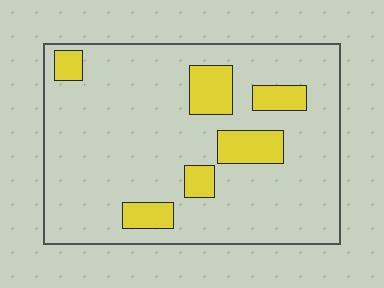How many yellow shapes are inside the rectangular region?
6.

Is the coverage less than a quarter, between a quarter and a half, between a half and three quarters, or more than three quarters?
Less than a quarter.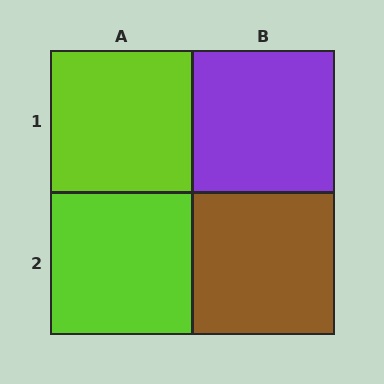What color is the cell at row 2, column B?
Brown.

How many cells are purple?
1 cell is purple.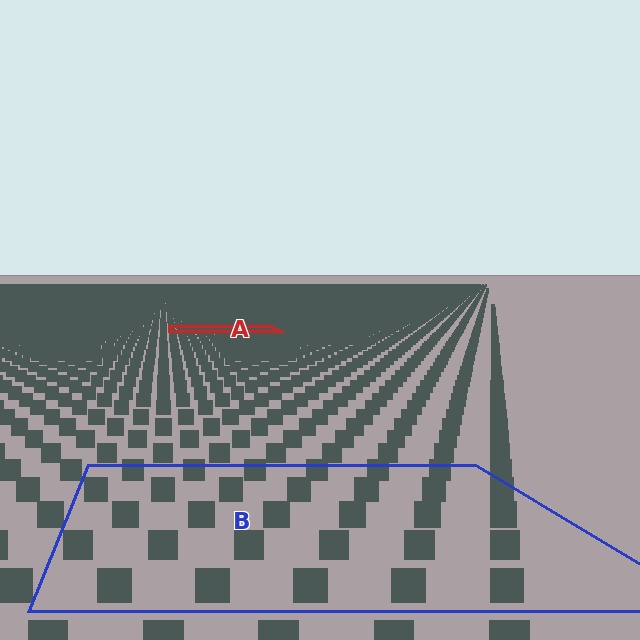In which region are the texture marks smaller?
The texture marks are smaller in region A, because it is farther away.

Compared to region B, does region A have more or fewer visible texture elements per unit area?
Region A has more texture elements per unit area — they are packed more densely because it is farther away.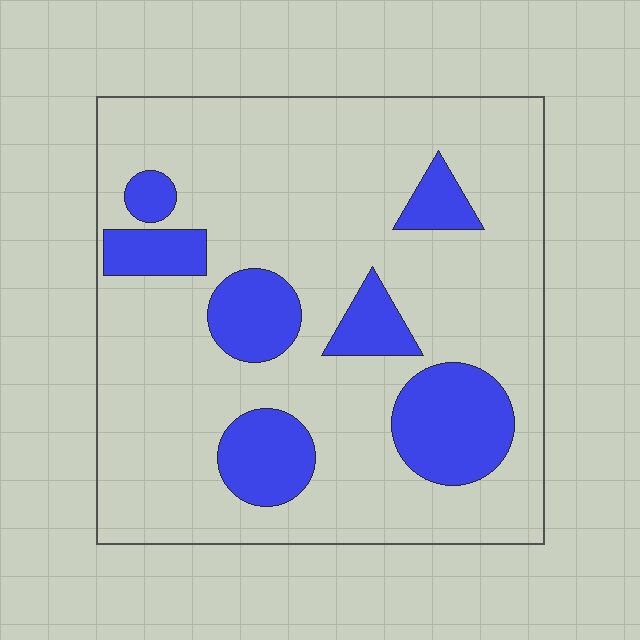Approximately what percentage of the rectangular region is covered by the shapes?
Approximately 20%.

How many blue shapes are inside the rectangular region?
7.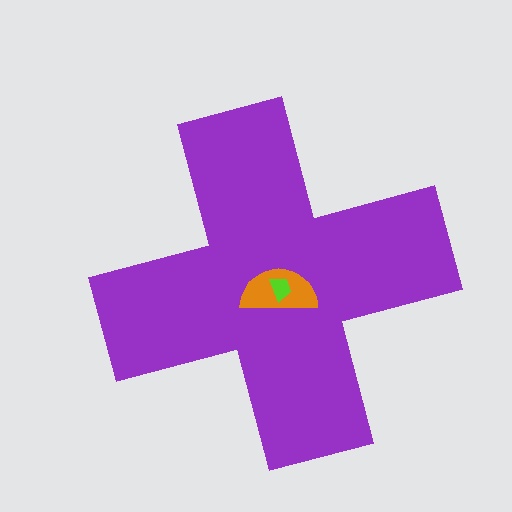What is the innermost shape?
The lime trapezoid.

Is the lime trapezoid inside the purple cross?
Yes.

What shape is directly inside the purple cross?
The orange semicircle.